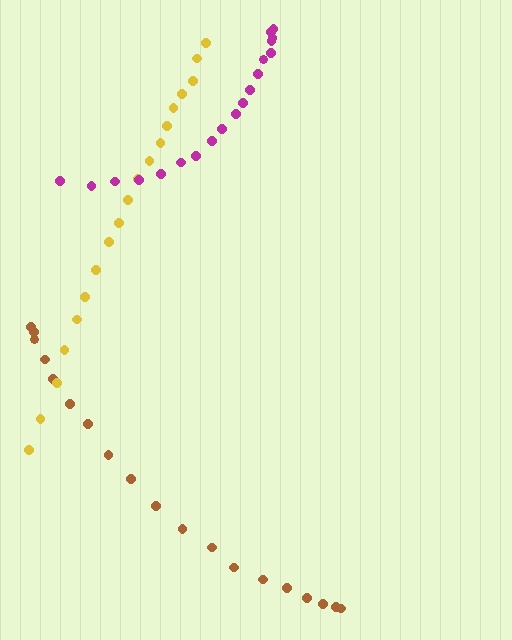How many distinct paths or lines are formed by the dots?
There are 3 distinct paths.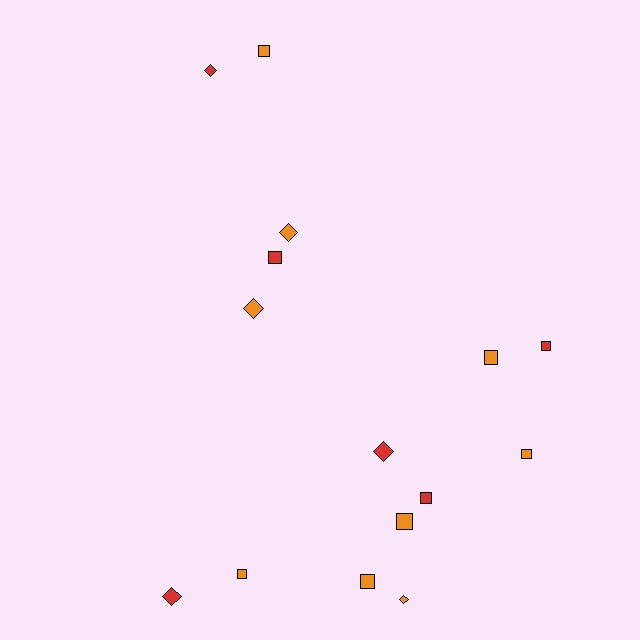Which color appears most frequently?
Orange, with 9 objects.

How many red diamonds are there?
There are 3 red diamonds.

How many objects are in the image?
There are 15 objects.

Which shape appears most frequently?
Square, with 9 objects.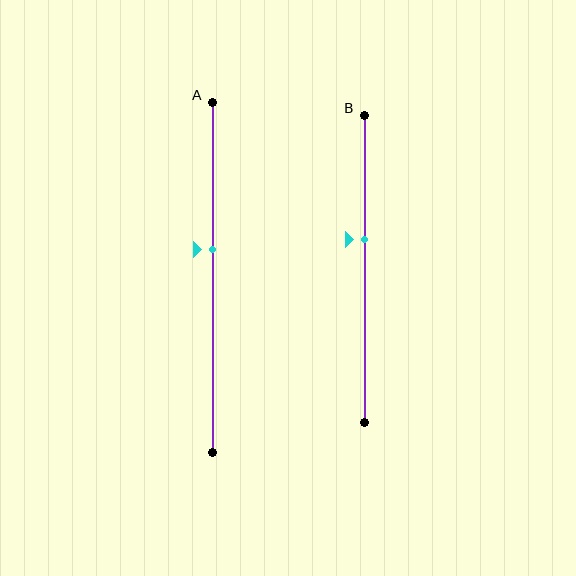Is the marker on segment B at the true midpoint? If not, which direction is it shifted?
No, the marker on segment B is shifted upward by about 9% of the segment length.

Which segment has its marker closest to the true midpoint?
Segment A has its marker closest to the true midpoint.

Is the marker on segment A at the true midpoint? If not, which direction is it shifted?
No, the marker on segment A is shifted upward by about 8% of the segment length.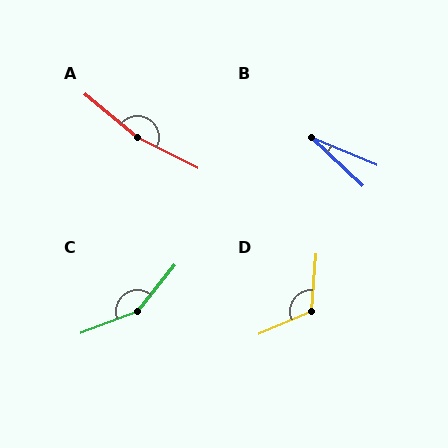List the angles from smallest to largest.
B (20°), D (117°), C (150°), A (167°).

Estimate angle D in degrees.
Approximately 117 degrees.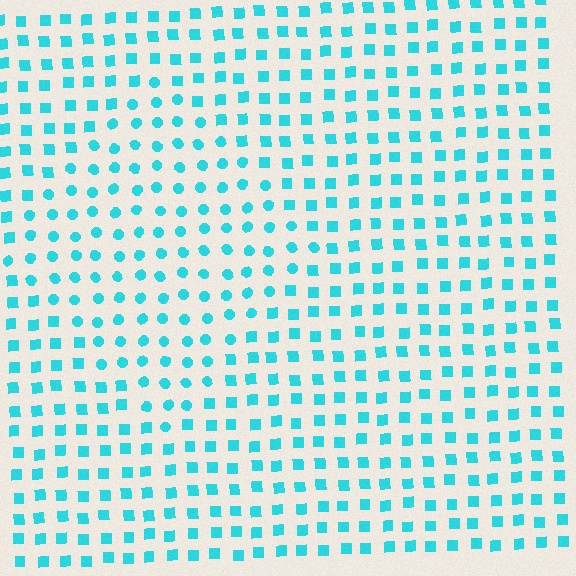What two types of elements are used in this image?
The image uses circles inside the diamond region and squares outside it.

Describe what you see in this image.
The image is filled with small cyan elements arranged in a uniform grid. A diamond-shaped region contains circles, while the surrounding area contains squares. The boundary is defined purely by the change in element shape.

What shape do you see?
I see a diamond.